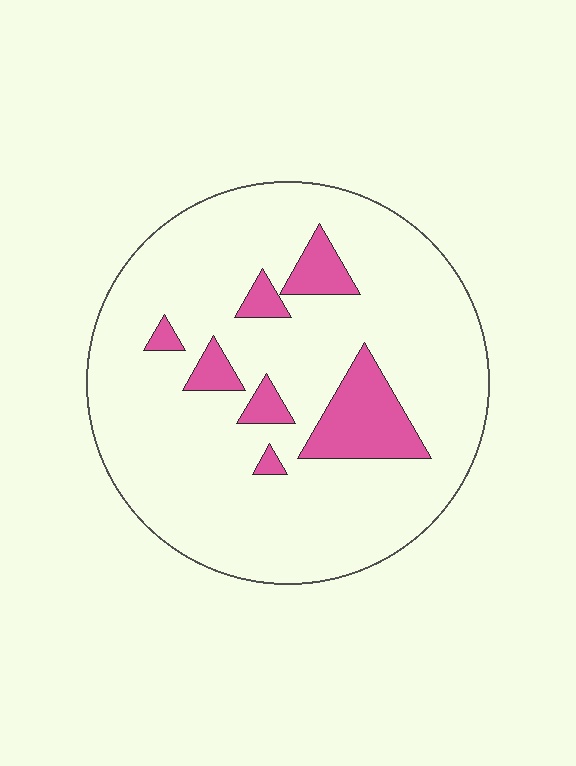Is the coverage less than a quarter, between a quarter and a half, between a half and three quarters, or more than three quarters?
Less than a quarter.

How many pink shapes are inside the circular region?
7.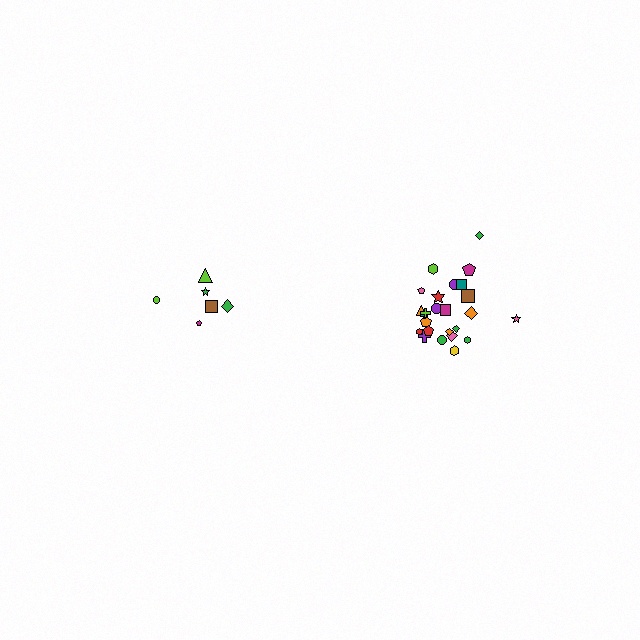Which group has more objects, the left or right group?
The right group.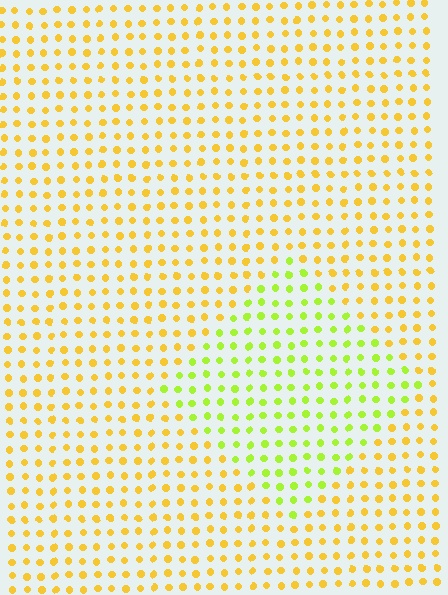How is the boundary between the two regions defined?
The boundary is defined purely by a slight shift in hue (about 39 degrees). Spacing, size, and orientation are identical on both sides.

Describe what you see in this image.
The image is filled with small yellow elements in a uniform arrangement. A diamond-shaped region is visible where the elements are tinted to a slightly different hue, forming a subtle color boundary.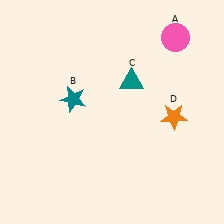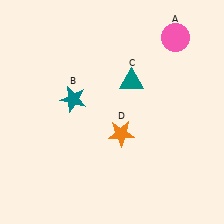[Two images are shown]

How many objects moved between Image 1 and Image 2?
1 object moved between the two images.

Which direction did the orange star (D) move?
The orange star (D) moved left.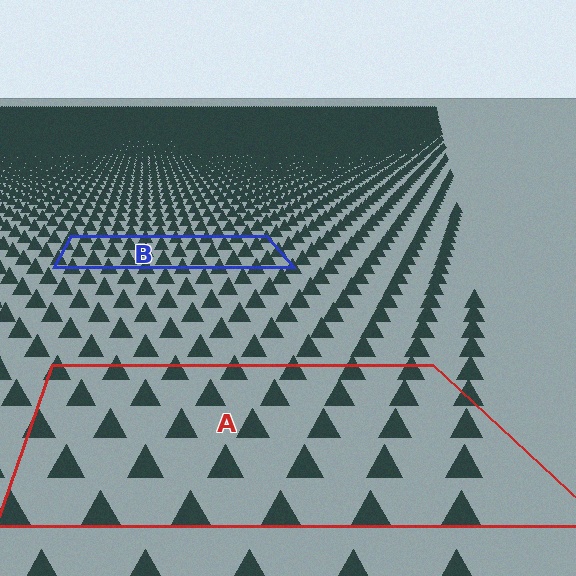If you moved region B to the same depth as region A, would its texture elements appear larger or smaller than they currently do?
They would appear larger. At a closer depth, the same texture elements are projected at a bigger on-screen size.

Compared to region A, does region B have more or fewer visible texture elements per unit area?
Region B has more texture elements per unit area — they are packed more densely because it is farther away.